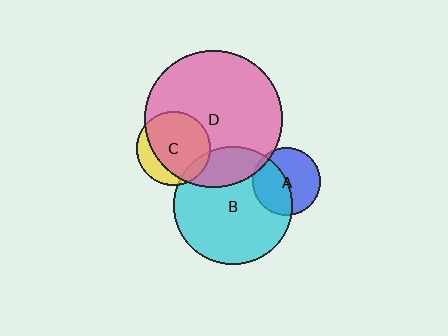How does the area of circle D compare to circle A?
Approximately 4.0 times.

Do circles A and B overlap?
Yes.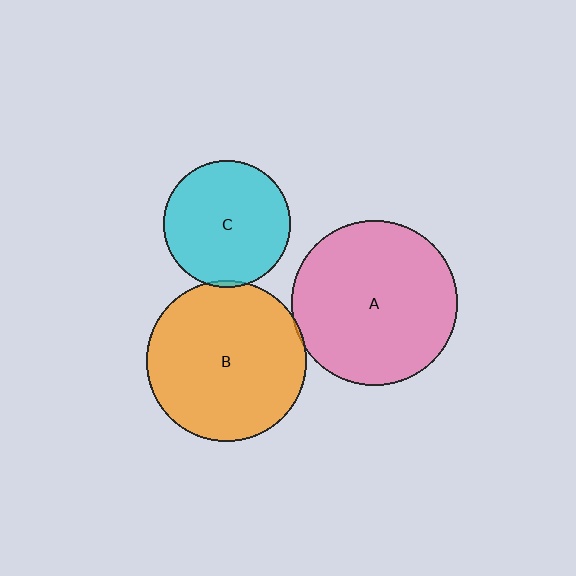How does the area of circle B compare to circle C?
Approximately 1.6 times.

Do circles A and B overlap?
Yes.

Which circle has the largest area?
Circle A (pink).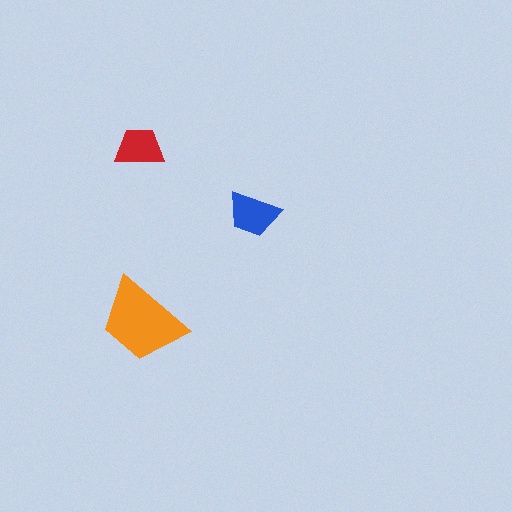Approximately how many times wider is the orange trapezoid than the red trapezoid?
About 2 times wider.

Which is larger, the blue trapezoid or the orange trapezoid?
The orange one.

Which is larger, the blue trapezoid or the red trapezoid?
The blue one.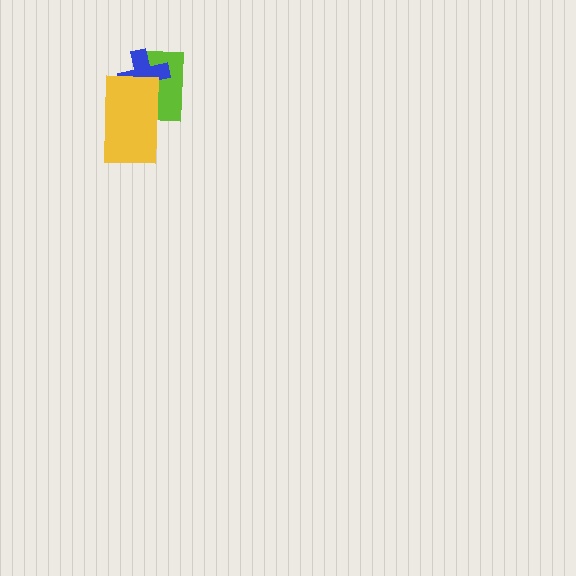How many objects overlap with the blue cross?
2 objects overlap with the blue cross.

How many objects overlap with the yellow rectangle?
2 objects overlap with the yellow rectangle.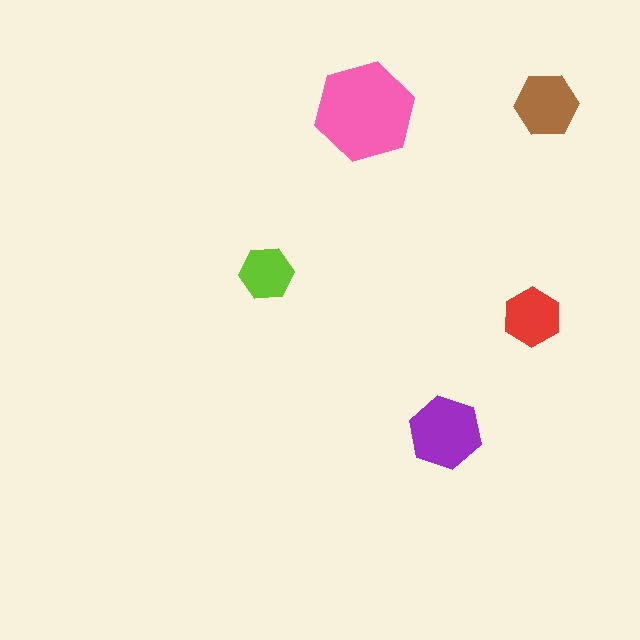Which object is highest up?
The brown hexagon is topmost.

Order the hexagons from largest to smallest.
the pink one, the purple one, the brown one, the red one, the lime one.